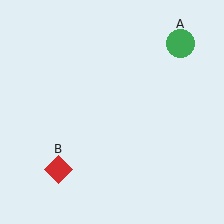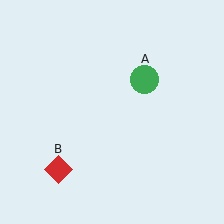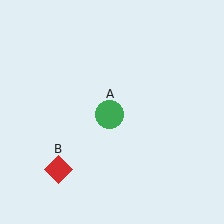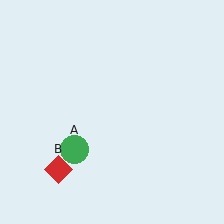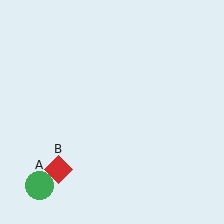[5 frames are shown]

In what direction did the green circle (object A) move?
The green circle (object A) moved down and to the left.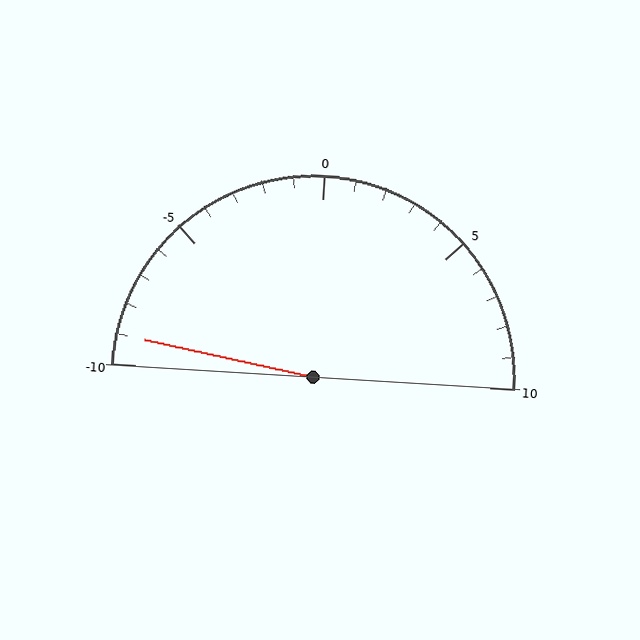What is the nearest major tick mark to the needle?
The nearest major tick mark is -10.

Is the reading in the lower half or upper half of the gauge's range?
The reading is in the lower half of the range (-10 to 10).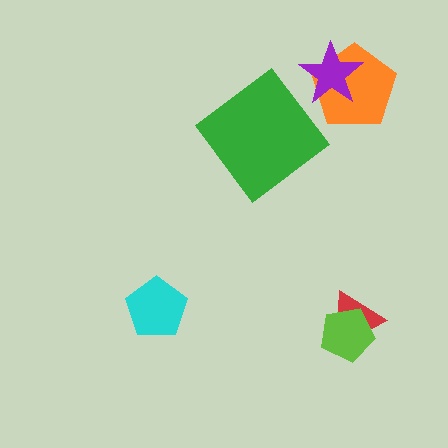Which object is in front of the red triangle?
The lime pentagon is in front of the red triangle.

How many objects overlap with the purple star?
1 object overlaps with the purple star.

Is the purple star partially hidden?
No, no other shape covers it.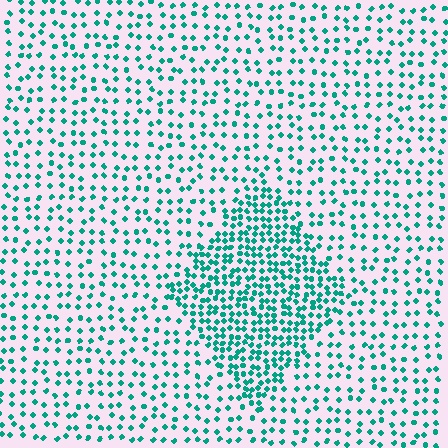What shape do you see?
I see a diamond.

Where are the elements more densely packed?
The elements are more densely packed inside the diamond boundary.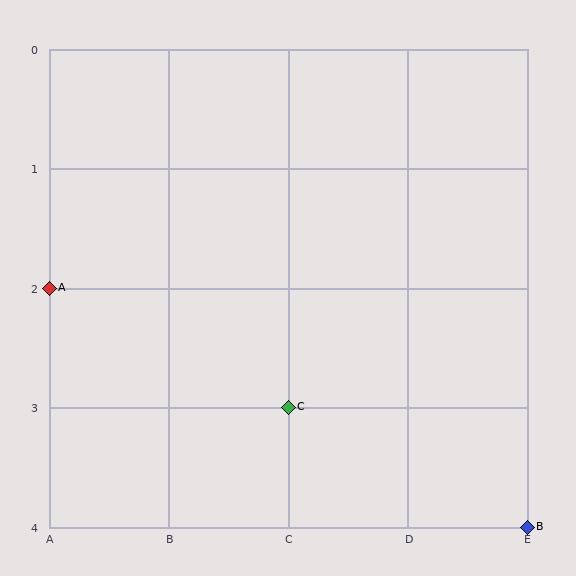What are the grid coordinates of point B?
Point B is at grid coordinates (E, 4).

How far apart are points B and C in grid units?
Points B and C are 2 columns and 1 row apart (about 2.2 grid units diagonally).